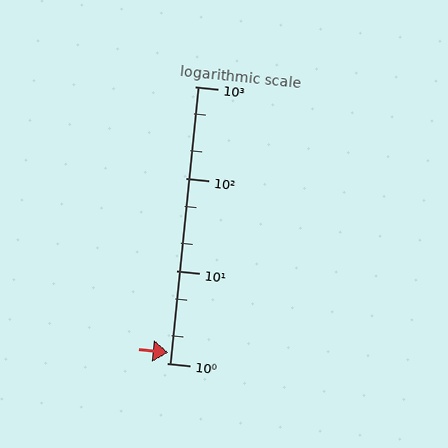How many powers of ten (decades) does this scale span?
The scale spans 3 decades, from 1 to 1000.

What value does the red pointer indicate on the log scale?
The pointer indicates approximately 1.3.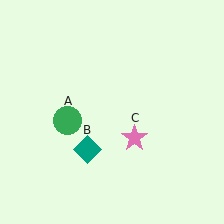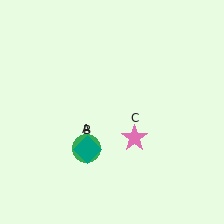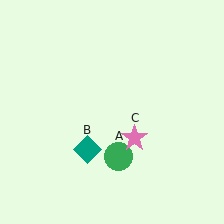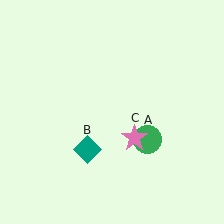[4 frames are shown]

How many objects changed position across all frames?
1 object changed position: green circle (object A).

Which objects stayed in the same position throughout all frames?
Teal diamond (object B) and pink star (object C) remained stationary.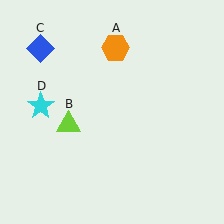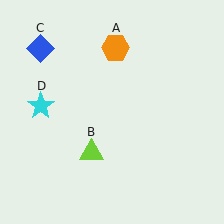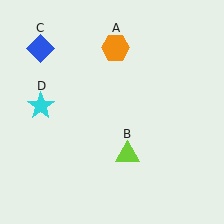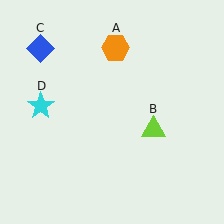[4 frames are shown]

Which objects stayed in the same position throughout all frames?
Orange hexagon (object A) and blue diamond (object C) and cyan star (object D) remained stationary.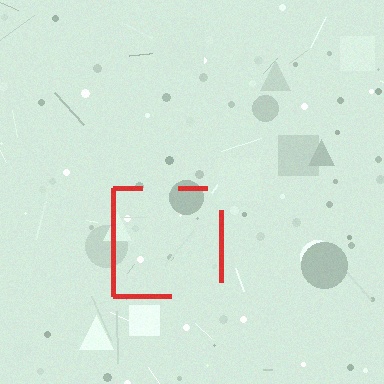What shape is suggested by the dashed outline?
The dashed outline suggests a square.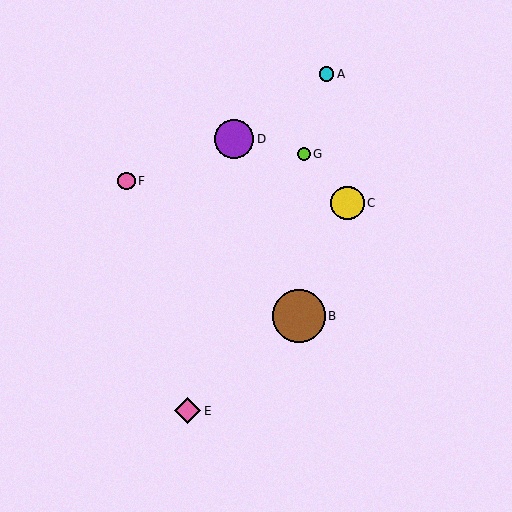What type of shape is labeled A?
Shape A is a cyan circle.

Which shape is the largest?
The brown circle (labeled B) is the largest.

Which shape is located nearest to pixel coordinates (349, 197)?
The yellow circle (labeled C) at (347, 203) is nearest to that location.